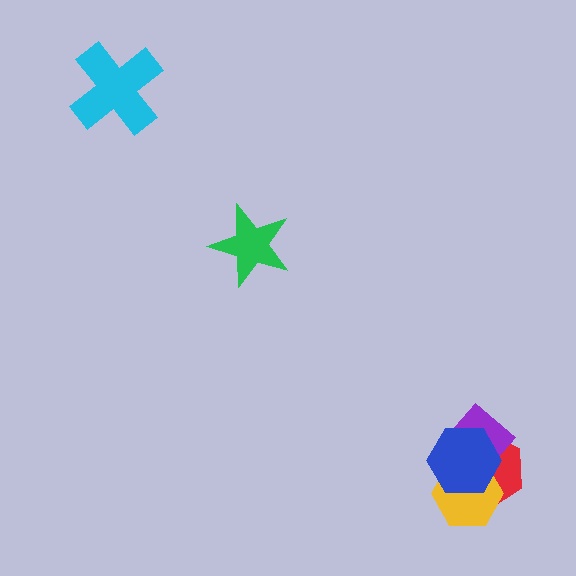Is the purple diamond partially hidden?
Yes, it is partially covered by another shape.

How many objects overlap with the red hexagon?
3 objects overlap with the red hexagon.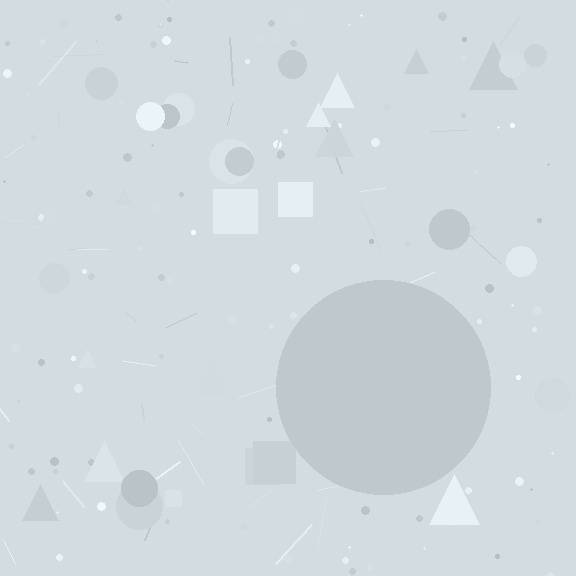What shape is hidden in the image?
A circle is hidden in the image.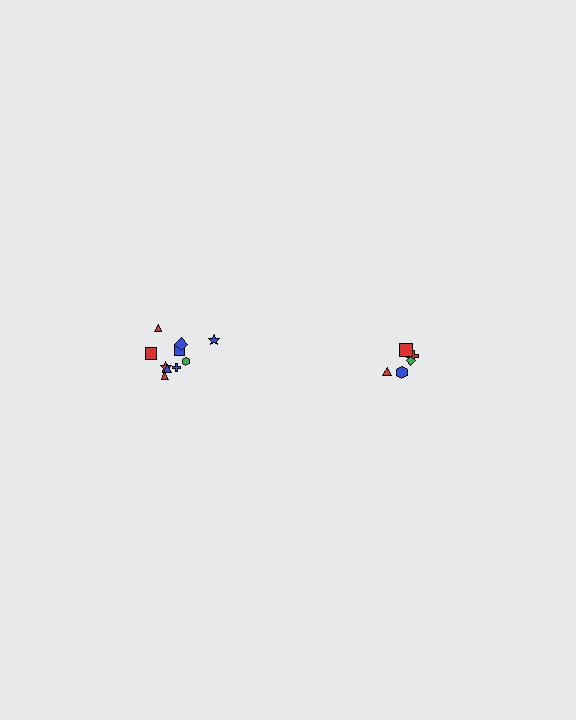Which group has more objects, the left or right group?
The left group.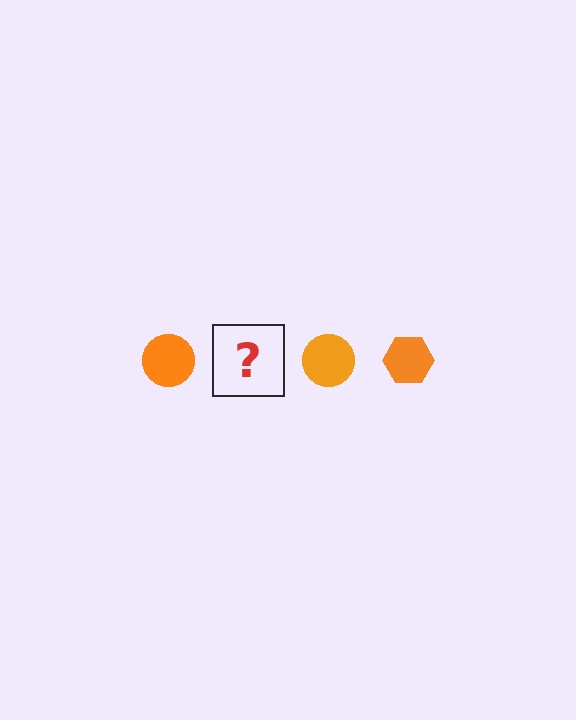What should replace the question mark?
The question mark should be replaced with an orange hexagon.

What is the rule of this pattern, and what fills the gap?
The rule is that the pattern cycles through circle, hexagon shapes in orange. The gap should be filled with an orange hexagon.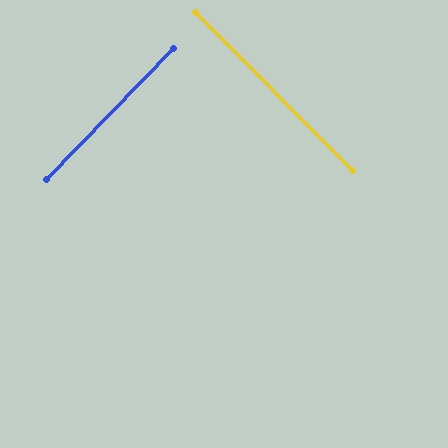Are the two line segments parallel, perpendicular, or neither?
Perpendicular — they meet at approximately 89°.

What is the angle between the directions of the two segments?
Approximately 89 degrees.